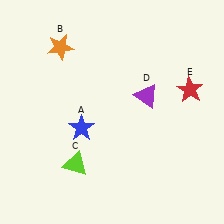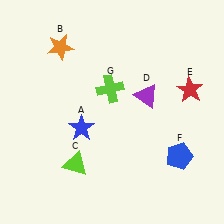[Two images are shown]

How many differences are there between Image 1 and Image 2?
There are 2 differences between the two images.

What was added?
A blue pentagon (F), a lime cross (G) were added in Image 2.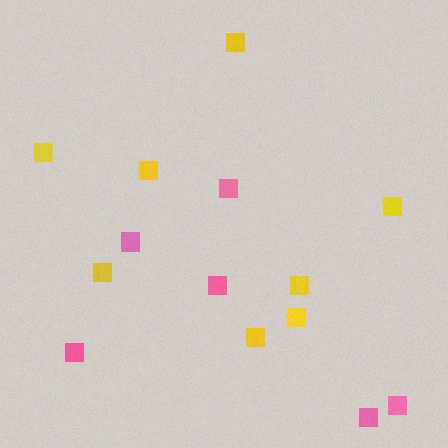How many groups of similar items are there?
There are 2 groups: one group of yellow squares (8) and one group of pink squares (6).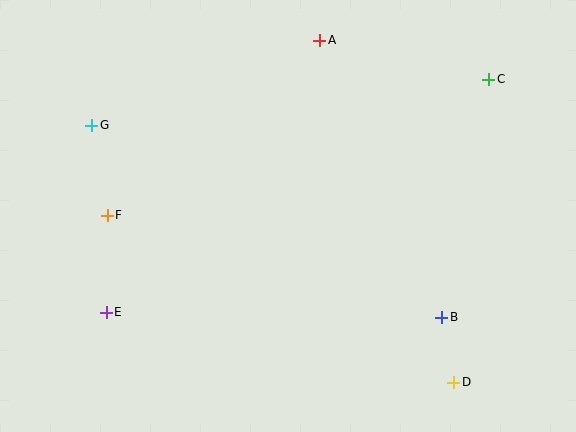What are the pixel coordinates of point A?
Point A is at (320, 40).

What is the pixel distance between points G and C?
The distance between G and C is 400 pixels.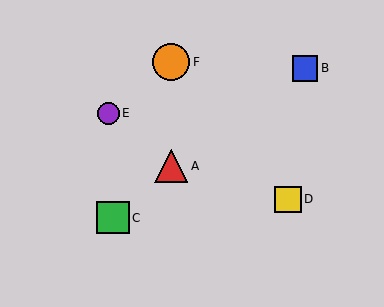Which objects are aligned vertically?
Objects A, F are aligned vertically.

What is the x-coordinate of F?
Object F is at x≈171.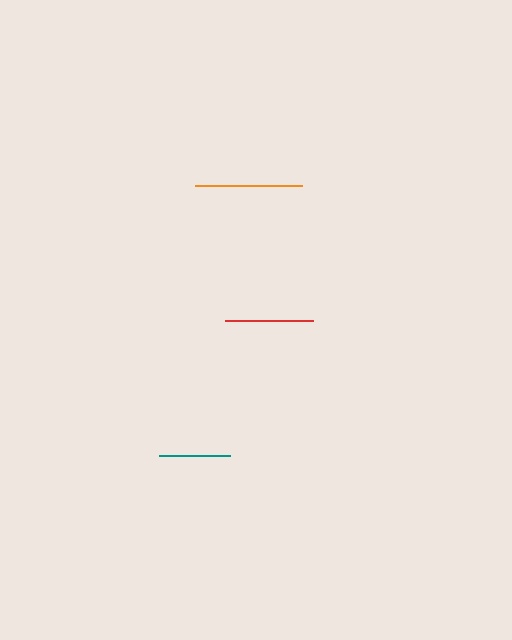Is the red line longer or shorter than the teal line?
The red line is longer than the teal line.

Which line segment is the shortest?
The teal line is the shortest at approximately 71 pixels.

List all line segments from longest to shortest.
From longest to shortest: orange, red, teal.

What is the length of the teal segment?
The teal segment is approximately 71 pixels long.